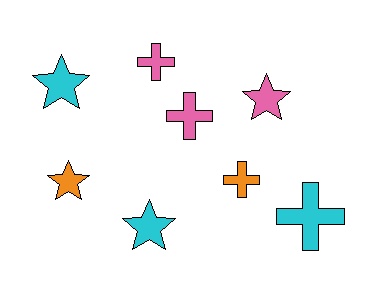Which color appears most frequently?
Pink, with 3 objects.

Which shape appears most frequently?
Star, with 4 objects.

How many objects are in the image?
There are 8 objects.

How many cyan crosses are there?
There is 1 cyan cross.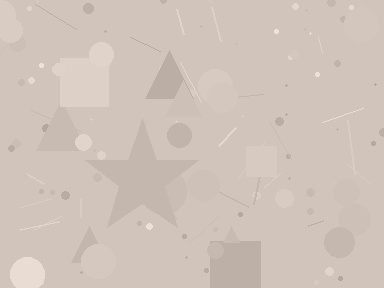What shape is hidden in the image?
A star is hidden in the image.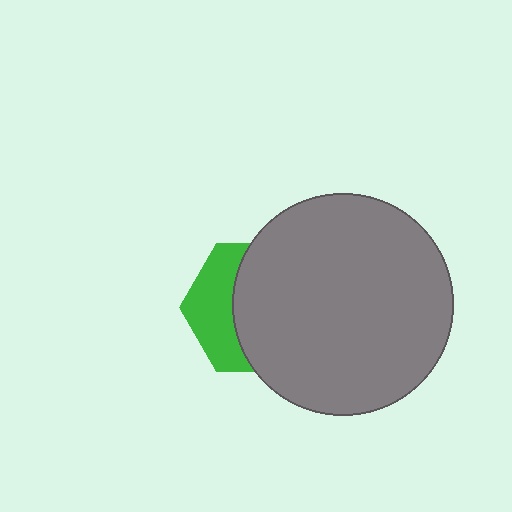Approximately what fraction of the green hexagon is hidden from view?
Roughly 63% of the green hexagon is hidden behind the gray circle.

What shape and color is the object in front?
The object in front is a gray circle.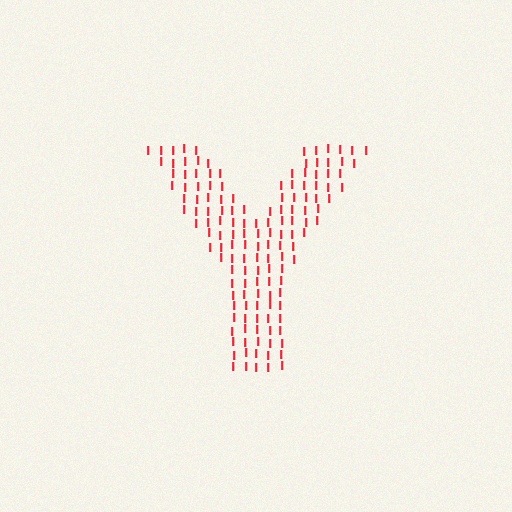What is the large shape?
The large shape is the letter Y.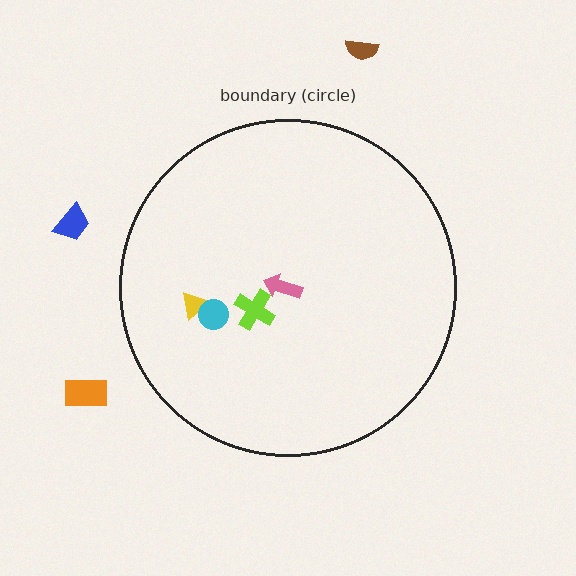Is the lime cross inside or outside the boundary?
Inside.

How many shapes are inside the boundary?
4 inside, 3 outside.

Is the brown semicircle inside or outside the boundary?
Outside.